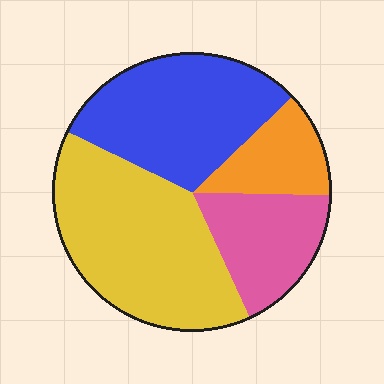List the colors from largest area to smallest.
From largest to smallest: yellow, blue, pink, orange.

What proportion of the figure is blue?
Blue covers around 30% of the figure.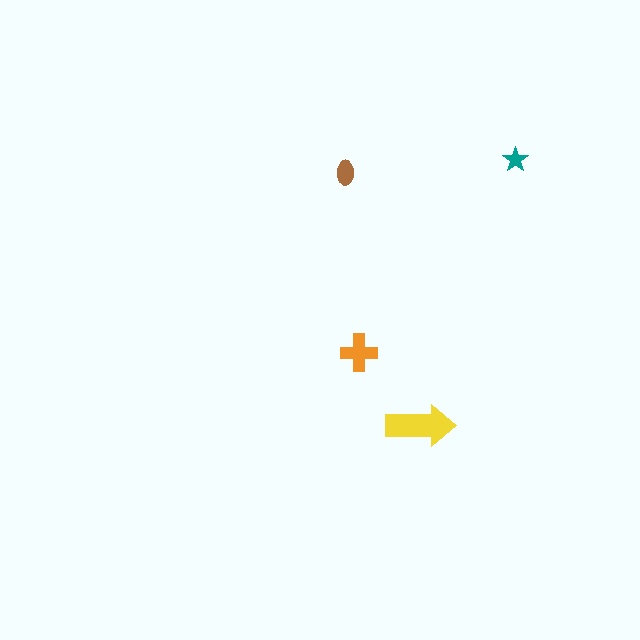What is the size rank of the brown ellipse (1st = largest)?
3rd.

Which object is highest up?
The teal star is topmost.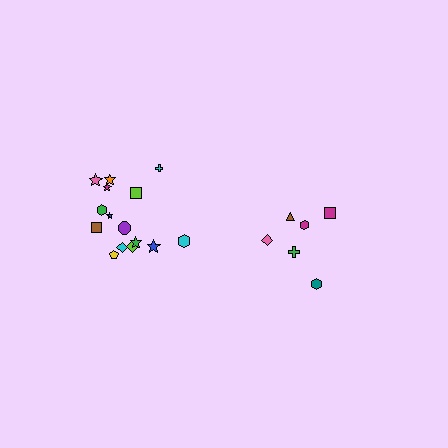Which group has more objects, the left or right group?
The left group.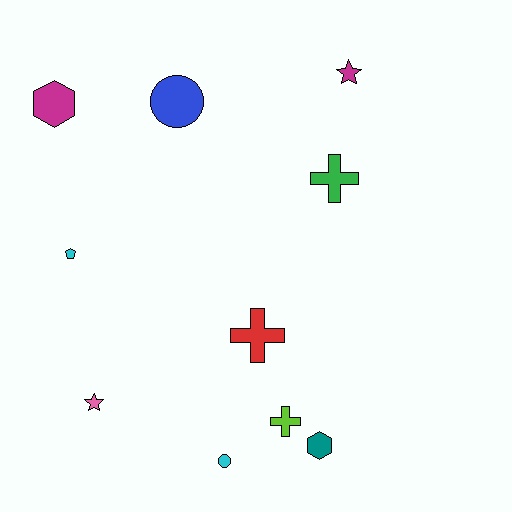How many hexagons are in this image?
There are 2 hexagons.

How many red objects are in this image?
There is 1 red object.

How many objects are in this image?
There are 10 objects.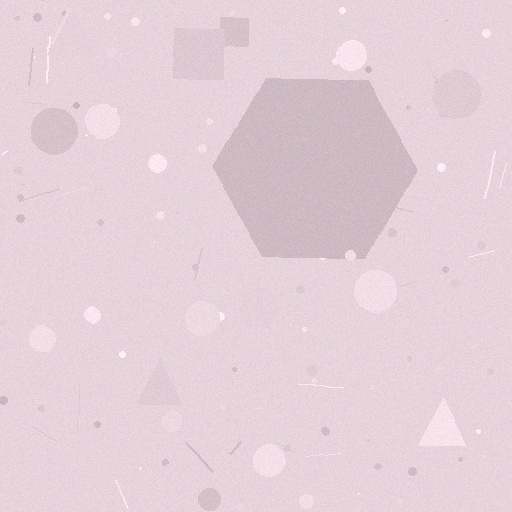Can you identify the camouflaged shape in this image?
The camouflaged shape is a hexagon.